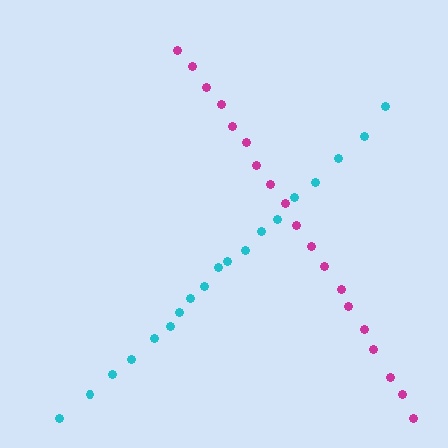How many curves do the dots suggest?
There are 2 distinct paths.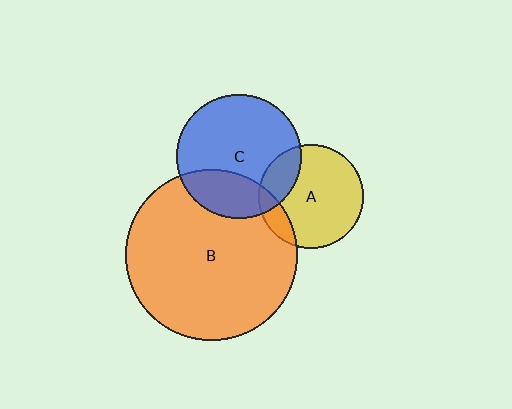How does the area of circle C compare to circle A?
Approximately 1.4 times.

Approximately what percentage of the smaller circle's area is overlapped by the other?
Approximately 15%.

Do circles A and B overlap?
Yes.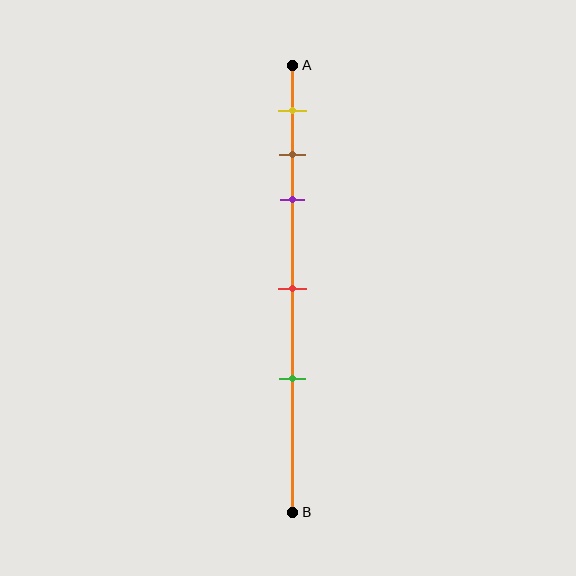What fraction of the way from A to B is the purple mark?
The purple mark is approximately 30% (0.3) of the way from A to B.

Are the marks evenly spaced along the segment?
No, the marks are not evenly spaced.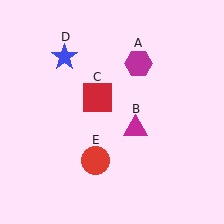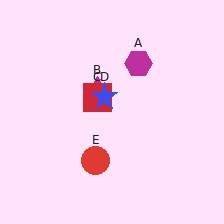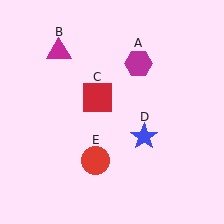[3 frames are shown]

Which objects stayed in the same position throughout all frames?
Magenta hexagon (object A) and red square (object C) and red circle (object E) remained stationary.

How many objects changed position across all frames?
2 objects changed position: magenta triangle (object B), blue star (object D).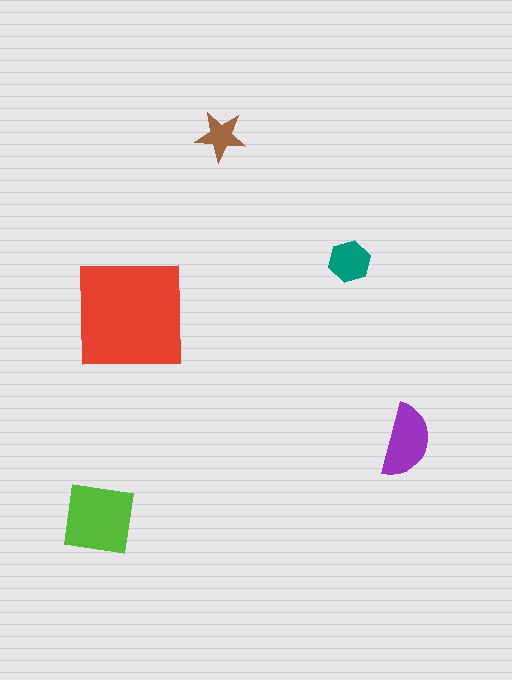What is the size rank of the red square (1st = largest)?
1st.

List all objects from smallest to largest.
The brown star, the teal hexagon, the purple semicircle, the lime square, the red square.